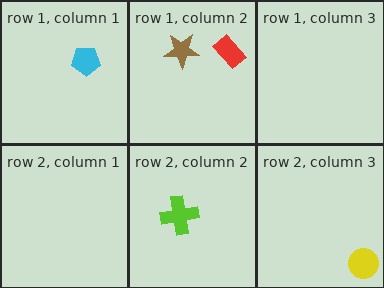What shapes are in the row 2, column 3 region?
The yellow circle.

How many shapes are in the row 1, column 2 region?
2.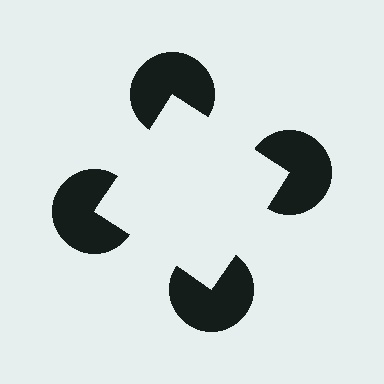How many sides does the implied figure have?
4 sides.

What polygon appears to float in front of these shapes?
An illusory square — its edges are inferred from the aligned wedge cuts in the pac-man discs, not physically drawn.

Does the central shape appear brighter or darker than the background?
It typically appears slightly brighter than the background, even though no actual brightness change is drawn.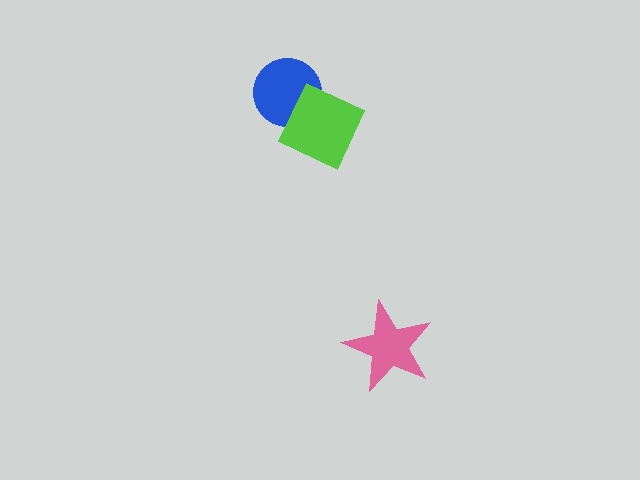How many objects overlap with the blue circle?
1 object overlaps with the blue circle.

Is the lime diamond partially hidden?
No, no other shape covers it.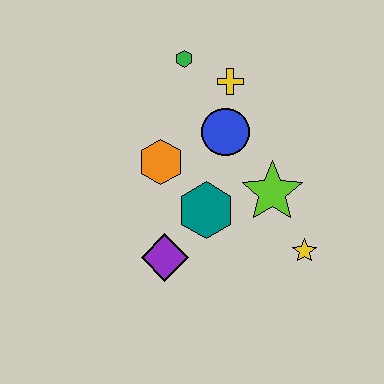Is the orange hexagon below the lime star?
No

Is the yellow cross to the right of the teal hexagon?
Yes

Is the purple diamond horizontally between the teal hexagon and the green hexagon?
No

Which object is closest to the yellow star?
The lime star is closest to the yellow star.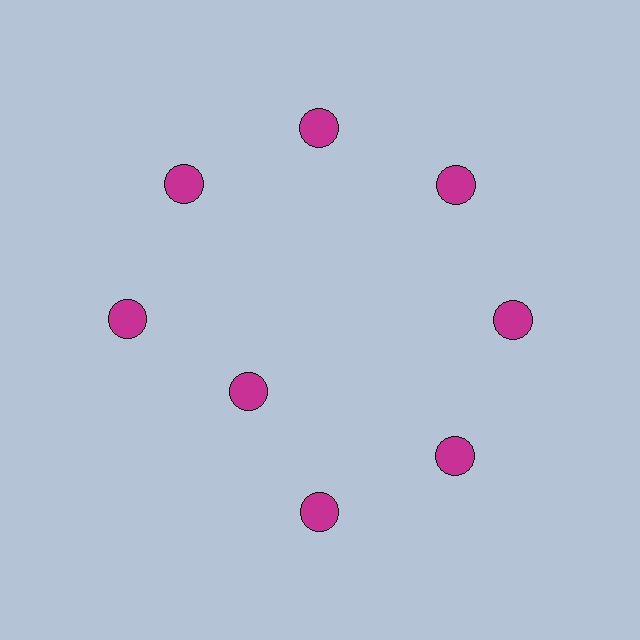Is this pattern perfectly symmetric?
No. The 8 magenta circles are arranged in a ring, but one element near the 8 o'clock position is pulled inward toward the center, breaking the 8-fold rotational symmetry.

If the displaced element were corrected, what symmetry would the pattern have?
It would have 8-fold rotational symmetry — the pattern would map onto itself every 45 degrees.